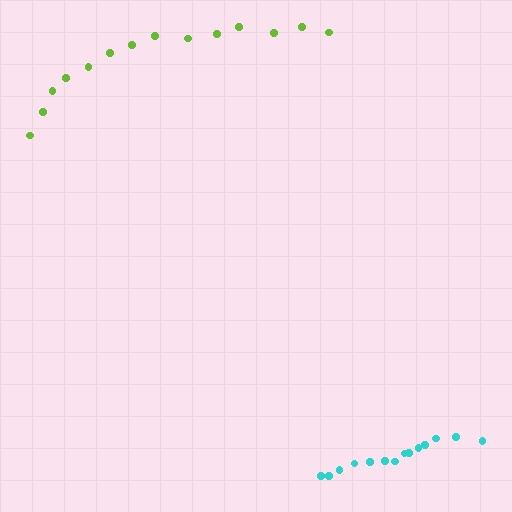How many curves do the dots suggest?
There are 2 distinct paths.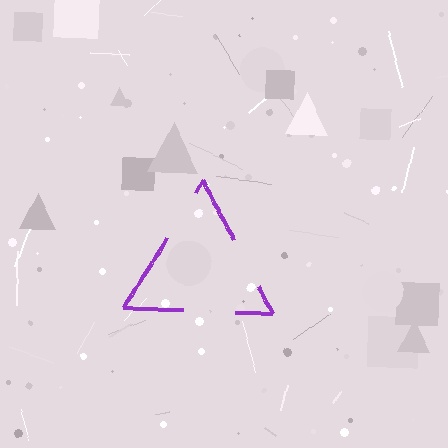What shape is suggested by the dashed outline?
The dashed outline suggests a triangle.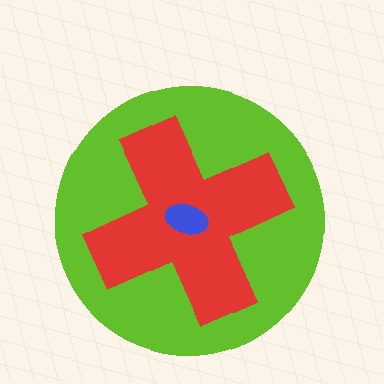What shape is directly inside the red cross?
The blue ellipse.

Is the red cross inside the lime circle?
Yes.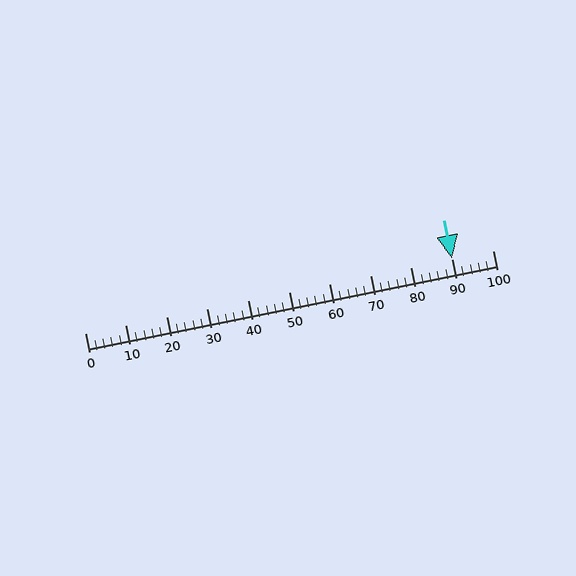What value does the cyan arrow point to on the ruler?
The cyan arrow points to approximately 90.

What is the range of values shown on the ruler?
The ruler shows values from 0 to 100.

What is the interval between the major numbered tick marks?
The major tick marks are spaced 10 units apart.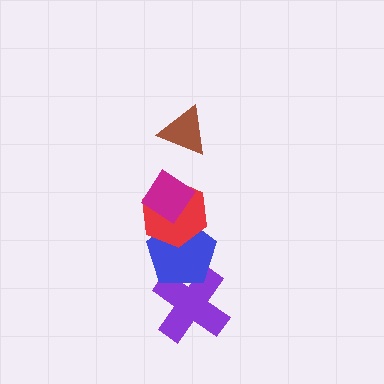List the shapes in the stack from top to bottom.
From top to bottom: the brown triangle, the magenta diamond, the red hexagon, the blue pentagon, the purple cross.